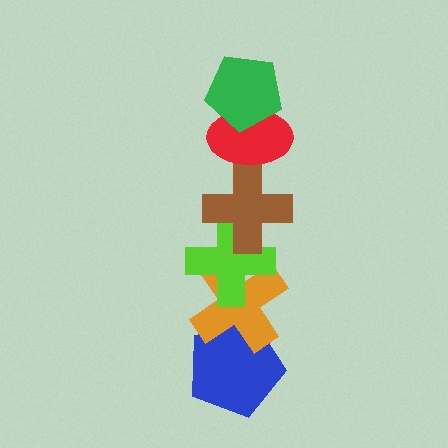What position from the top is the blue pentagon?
The blue pentagon is 6th from the top.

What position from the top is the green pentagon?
The green pentagon is 1st from the top.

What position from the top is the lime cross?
The lime cross is 4th from the top.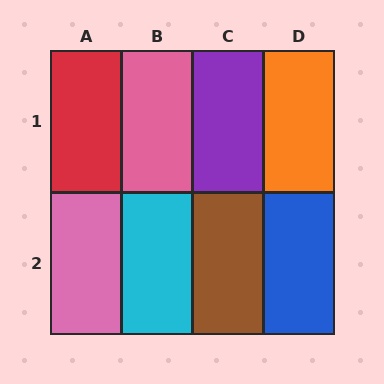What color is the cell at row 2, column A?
Pink.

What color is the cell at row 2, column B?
Cyan.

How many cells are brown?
1 cell is brown.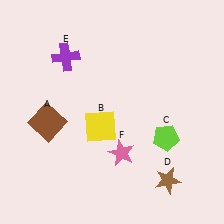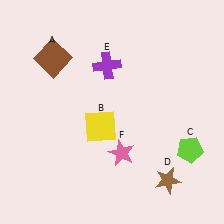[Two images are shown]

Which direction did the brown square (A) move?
The brown square (A) moved up.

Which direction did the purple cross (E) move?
The purple cross (E) moved right.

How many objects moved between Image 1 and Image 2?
3 objects moved between the two images.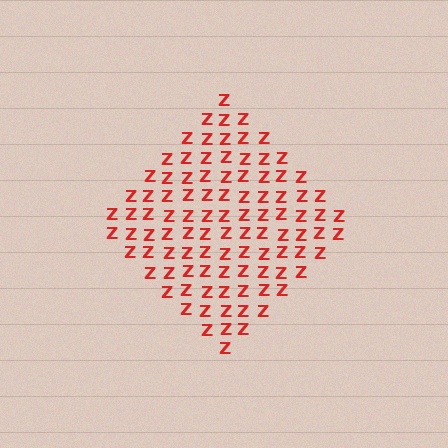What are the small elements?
The small elements are letter Z's.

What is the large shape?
The large shape is a diamond.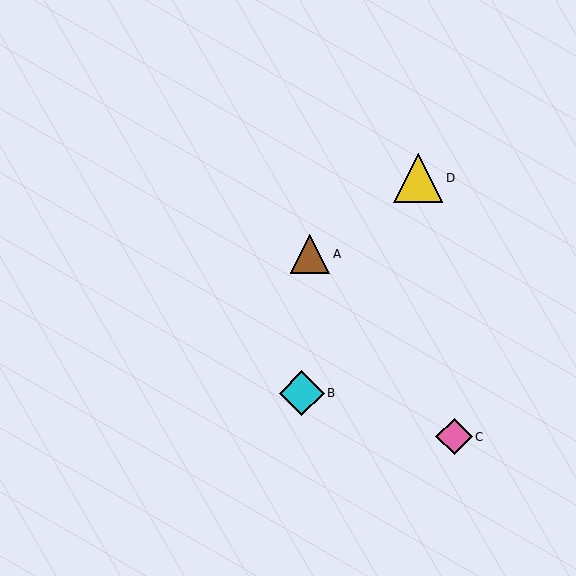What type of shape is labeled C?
Shape C is a pink diamond.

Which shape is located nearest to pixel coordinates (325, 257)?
The brown triangle (labeled A) at (310, 254) is nearest to that location.